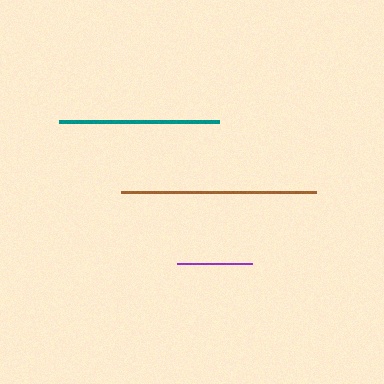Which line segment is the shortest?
The purple line is the shortest at approximately 75 pixels.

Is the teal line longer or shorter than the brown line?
The brown line is longer than the teal line.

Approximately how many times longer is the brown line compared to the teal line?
The brown line is approximately 1.2 times the length of the teal line.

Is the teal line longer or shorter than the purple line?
The teal line is longer than the purple line.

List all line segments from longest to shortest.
From longest to shortest: brown, teal, purple.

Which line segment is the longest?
The brown line is the longest at approximately 196 pixels.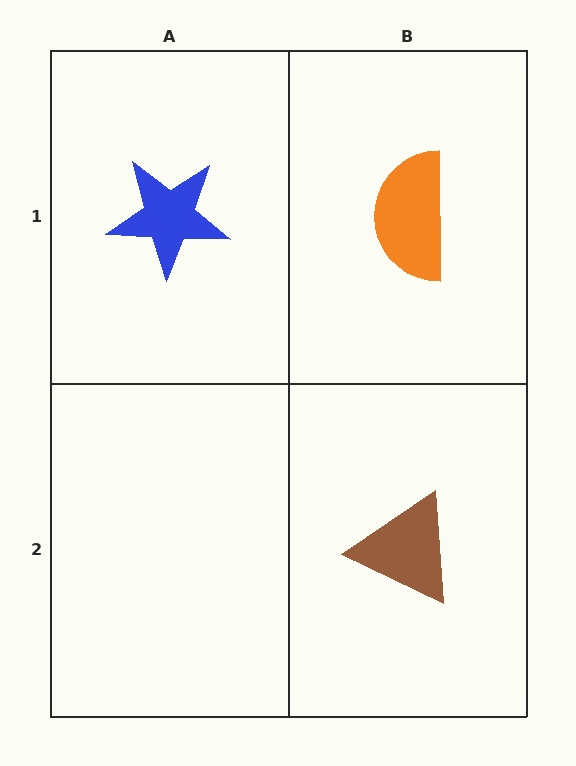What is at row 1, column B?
An orange semicircle.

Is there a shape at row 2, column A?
No, that cell is empty.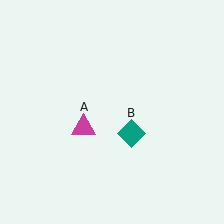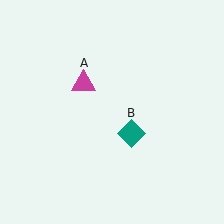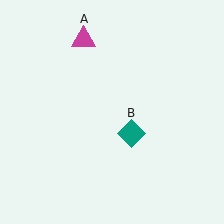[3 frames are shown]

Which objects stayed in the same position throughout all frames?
Teal diamond (object B) remained stationary.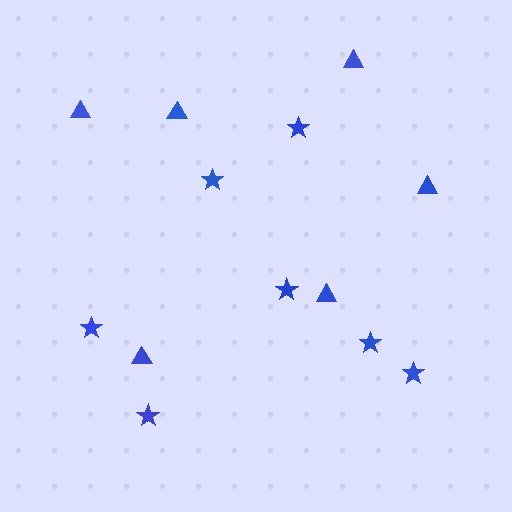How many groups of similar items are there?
There are 2 groups: one group of stars (7) and one group of triangles (6).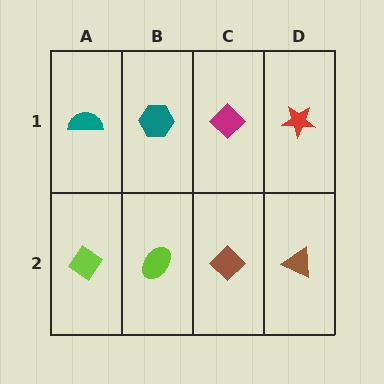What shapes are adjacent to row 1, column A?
A lime diamond (row 2, column A), a teal hexagon (row 1, column B).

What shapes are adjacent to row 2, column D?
A red star (row 1, column D), a brown diamond (row 2, column C).